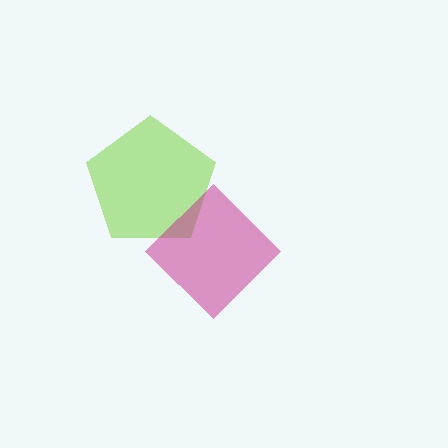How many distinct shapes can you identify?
There are 2 distinct shapes: a lime pentagon, a magenta diamond.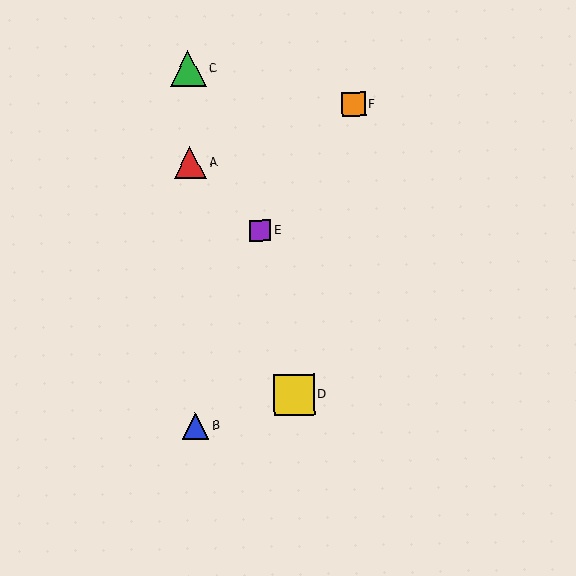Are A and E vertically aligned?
No, A is at x≈190 and E is at x≈260.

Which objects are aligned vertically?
Objects A, B, C are aligned vertically.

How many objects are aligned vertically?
3 objects (A, B, C) are aligned vertically.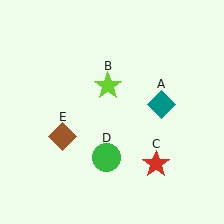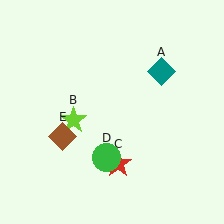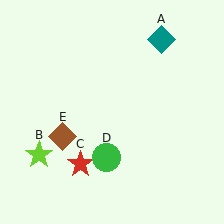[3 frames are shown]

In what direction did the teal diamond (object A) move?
The teal diamond (object A) moved up.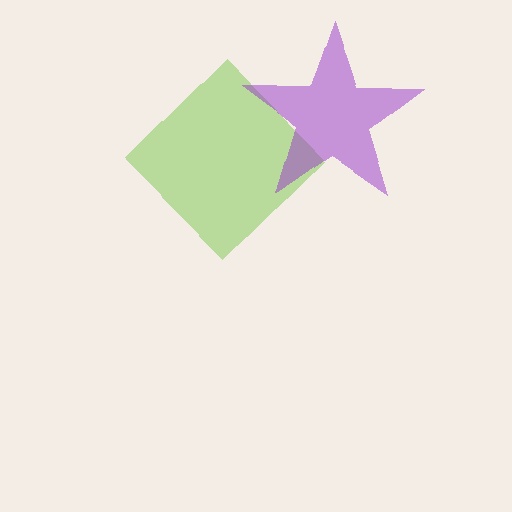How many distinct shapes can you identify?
There are 2 distinct shapes: a lime diamond, a purple star.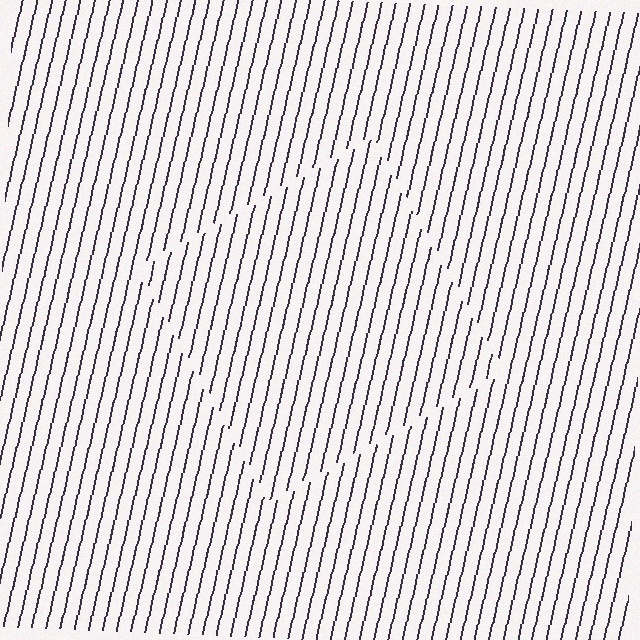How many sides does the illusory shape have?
4 sides — the line-ends trace a square.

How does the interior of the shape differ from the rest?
The interior of the shape contains the same grating, shifted by half a period — the contour is defined by the phase discontinuity where line-ends from the inner and outer gratings abut.